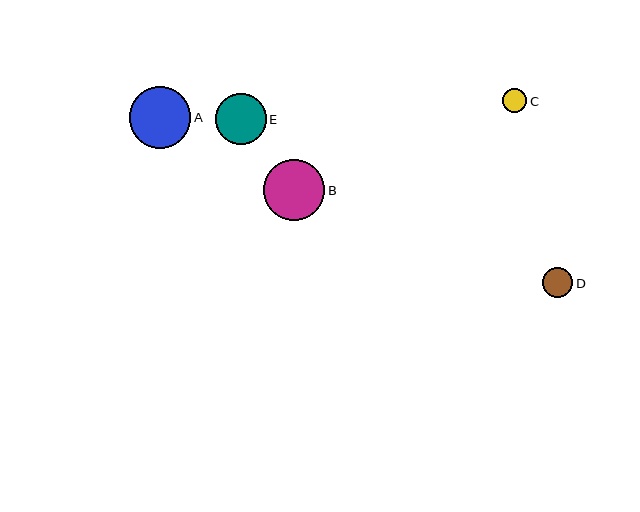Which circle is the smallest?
Circle C is the smallest with a size of approximately 25 pixels.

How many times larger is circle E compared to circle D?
Circle E is approximately 1.7 times the size of circle D.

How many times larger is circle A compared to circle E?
Circle A is approximately 1.2 times the size of circle E.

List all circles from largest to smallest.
From largest to smallest: A, B, E, D, C.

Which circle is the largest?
Circle A is the largest with a size of approximately 62 pixels.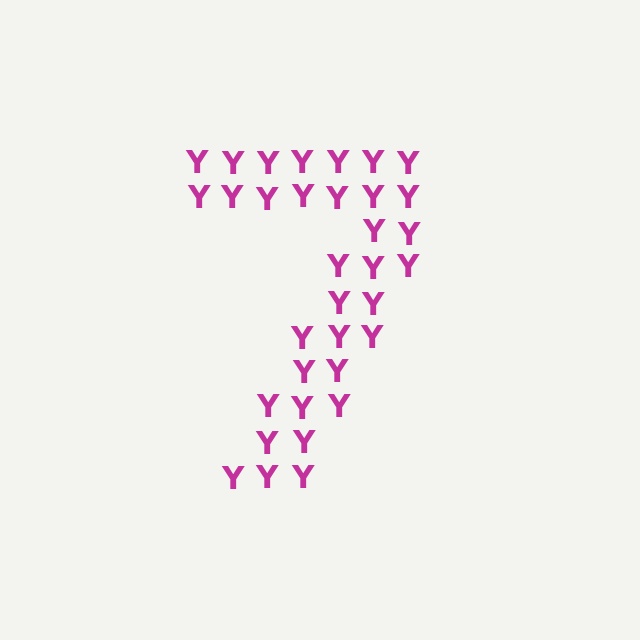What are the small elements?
The small elements are letter Y's.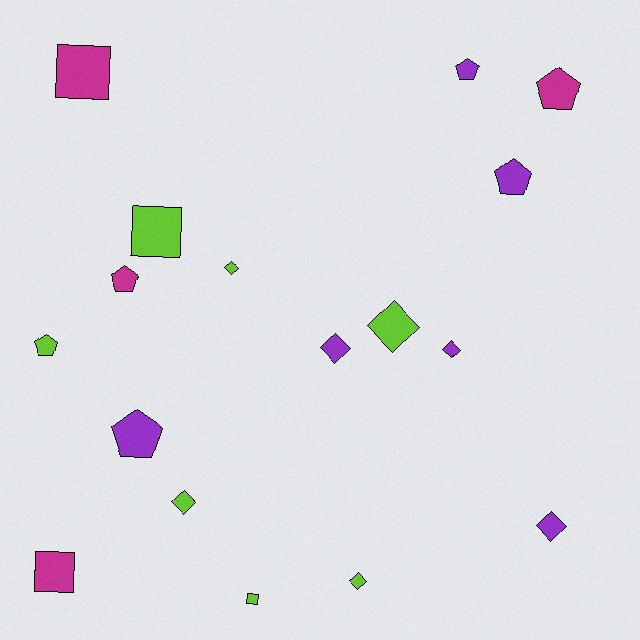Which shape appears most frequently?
Diamond, with 7 objects.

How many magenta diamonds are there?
There are no magenta diamonds.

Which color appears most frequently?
Lime, with 7 objects.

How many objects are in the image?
There are 17 objects.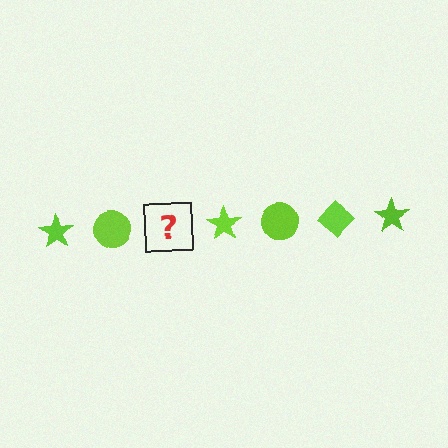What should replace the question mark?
The question mark should be replaced with a lime diamond.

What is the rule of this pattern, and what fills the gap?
The rule is that the pattern cycles through star, circle, diamond shapes in lime. The gap should be filled with a lime diamond.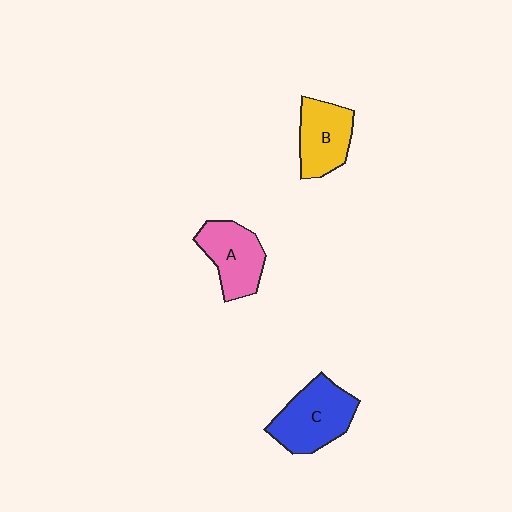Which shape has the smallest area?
Shape B (yellow).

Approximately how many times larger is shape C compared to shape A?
Approximately 1.2 times.